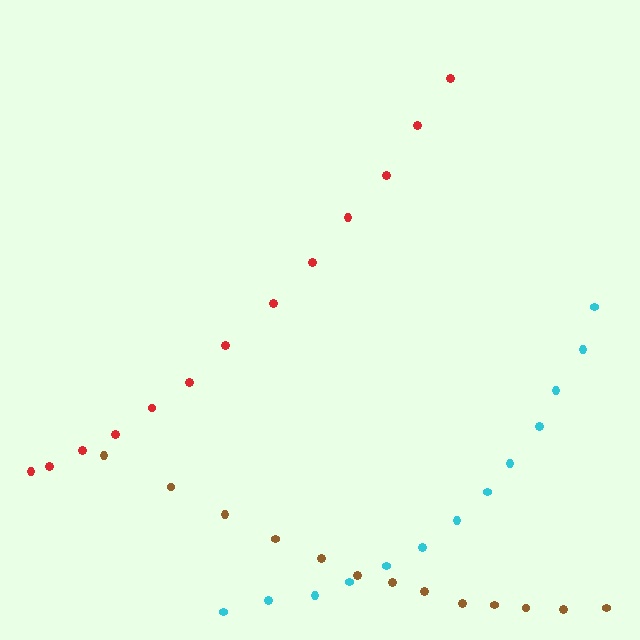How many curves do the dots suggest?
There are 3 distinct paths.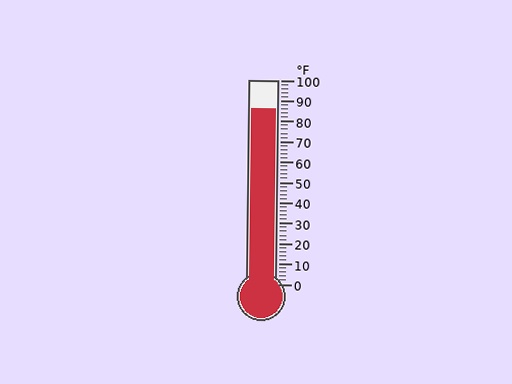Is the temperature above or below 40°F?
The temperature is above 40°F.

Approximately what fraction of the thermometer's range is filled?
The thermometer is filled to approximately 85% of its range.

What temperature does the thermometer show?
The thermometer shows approximately 86°F.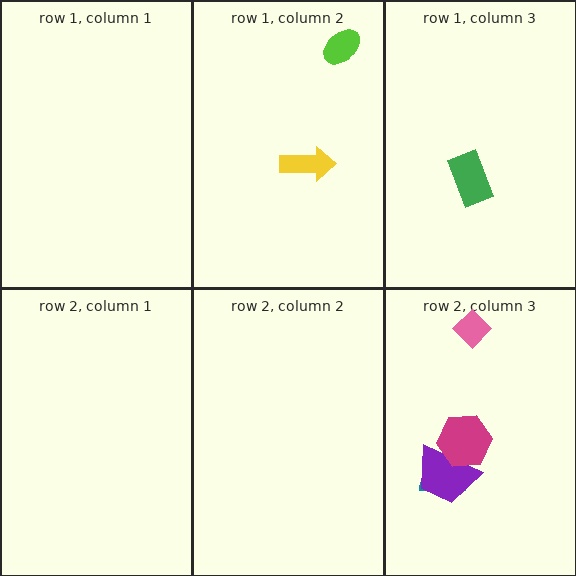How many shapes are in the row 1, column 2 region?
2.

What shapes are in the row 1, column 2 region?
The lime ellipse, the yellow arrow.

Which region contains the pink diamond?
The row 2, column 3 region.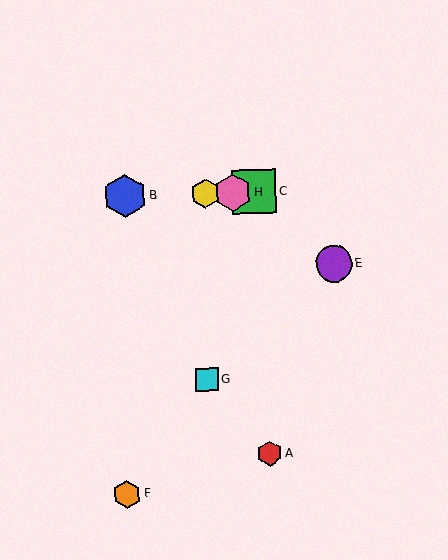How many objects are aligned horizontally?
4 objects (B, C, D, H) are aligned horizontally.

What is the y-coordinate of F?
Object F is at y≈494.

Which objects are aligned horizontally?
Objects B, C, D, H are aligned horizontally.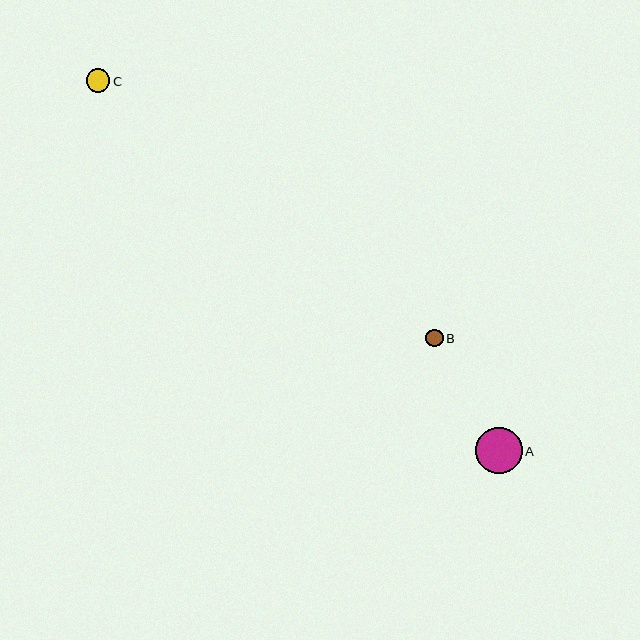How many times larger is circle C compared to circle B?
Circle C is approximately 1.4 times the size of circle B.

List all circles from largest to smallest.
From largest to smallest: A, C, B.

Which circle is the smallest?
Circle B is the smallest with a size of approximately 17 pixels.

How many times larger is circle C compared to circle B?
Circle C is approximately 1.4 times the size of circle B.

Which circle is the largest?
Circle A is the largest with a size of approximately 46 pixels.